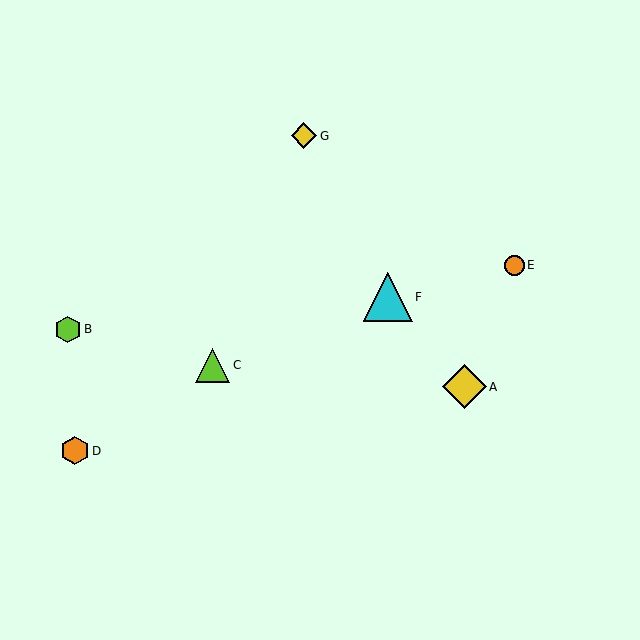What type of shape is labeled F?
Shape F is a cyan triangle.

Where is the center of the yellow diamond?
The center of the yellow diamond is at (464, 387).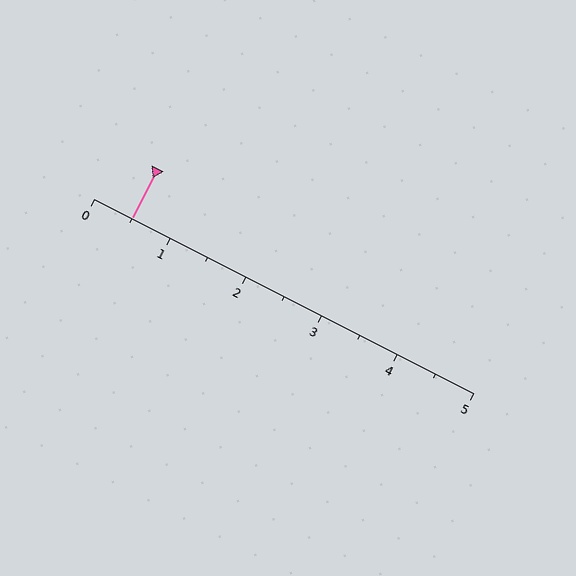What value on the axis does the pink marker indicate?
The marker indicates approximately 0.5.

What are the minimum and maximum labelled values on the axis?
The axis runs from 0 to 5.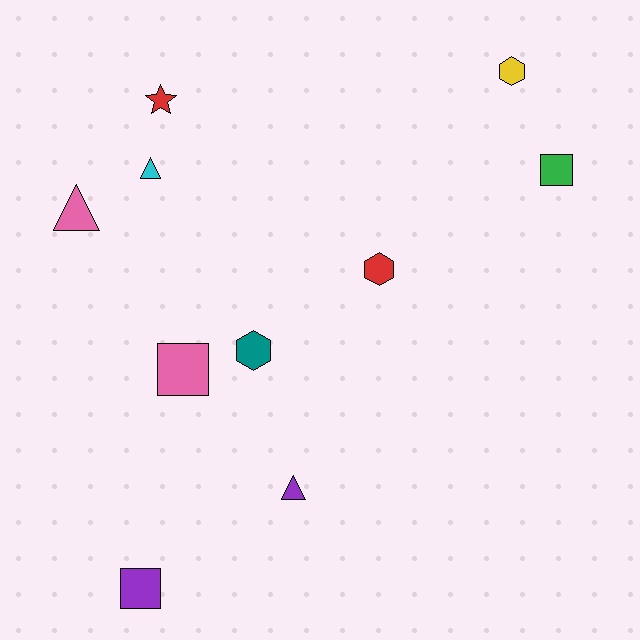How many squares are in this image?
There are 3 squares.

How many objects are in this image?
There are 10 objects.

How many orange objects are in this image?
There are no orange objects.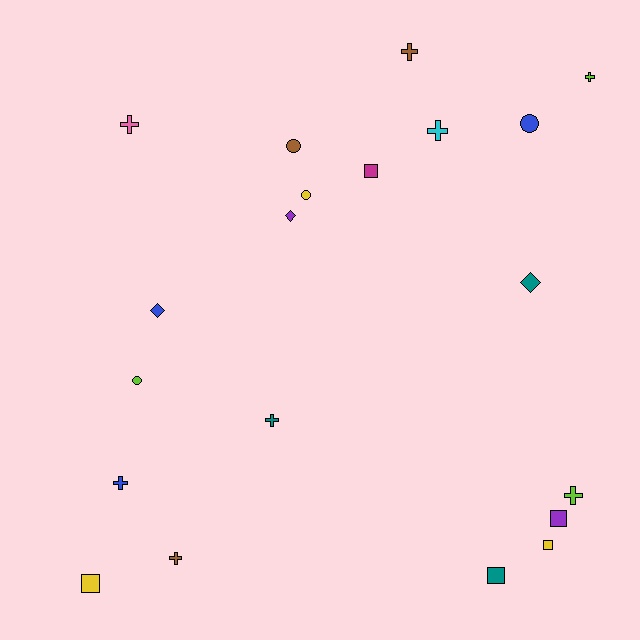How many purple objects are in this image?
There are 2 purple objects.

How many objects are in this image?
There are 20 objects.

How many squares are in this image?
There are 5 squares.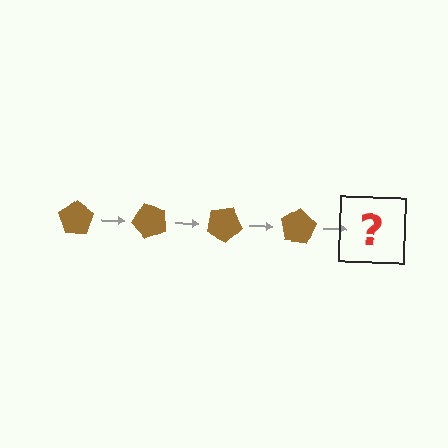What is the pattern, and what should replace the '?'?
The pattern is that the pentagon rotates 50 degrees each step. The '?' should be a brown pentagon rotated 200 degrees.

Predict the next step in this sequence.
The next step is a brown pentagon rotated 200 degrees.